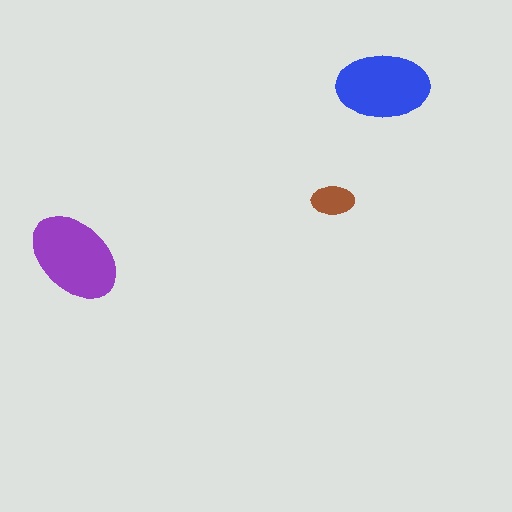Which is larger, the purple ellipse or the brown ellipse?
The purple one.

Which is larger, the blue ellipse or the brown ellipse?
The blue one.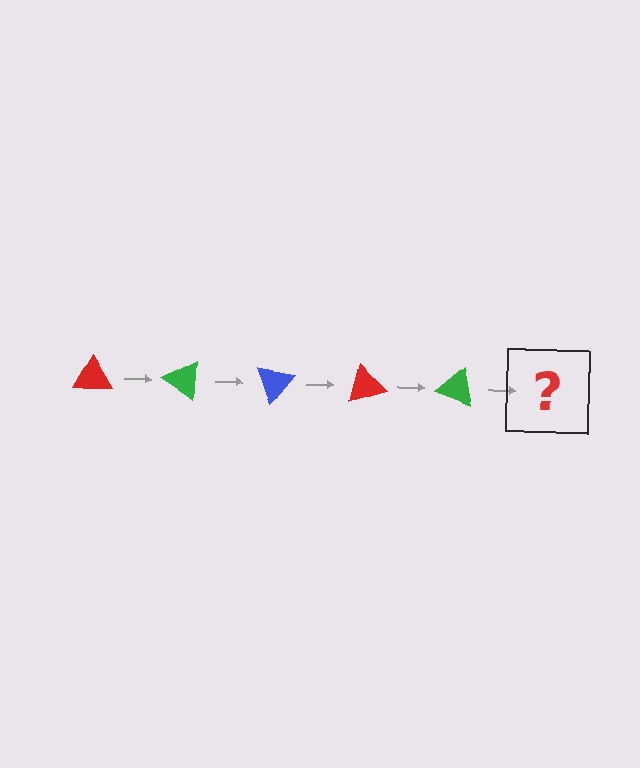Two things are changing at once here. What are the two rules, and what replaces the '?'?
The two rules are that it rotates 35 degrees each step and the color cycles through red, green, and blue. The '?' should be a blue triangle, rotated 175 degrees from the start.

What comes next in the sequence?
The next element should be a blue triangle, rotated 175 degrees from the start.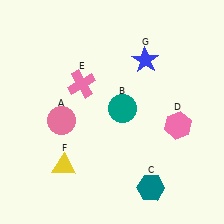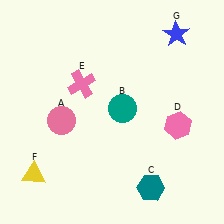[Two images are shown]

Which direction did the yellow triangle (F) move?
The yellow triangle (F) moved left.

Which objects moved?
The objects that moved are: the yellow triangle (F), the blue star (G).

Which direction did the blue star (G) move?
The blue star (G) moved right.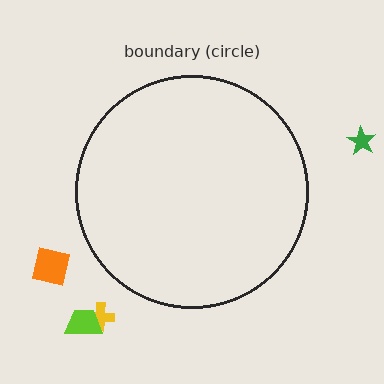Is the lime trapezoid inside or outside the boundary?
Outside.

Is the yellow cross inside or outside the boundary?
Outside.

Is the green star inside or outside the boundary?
Outside.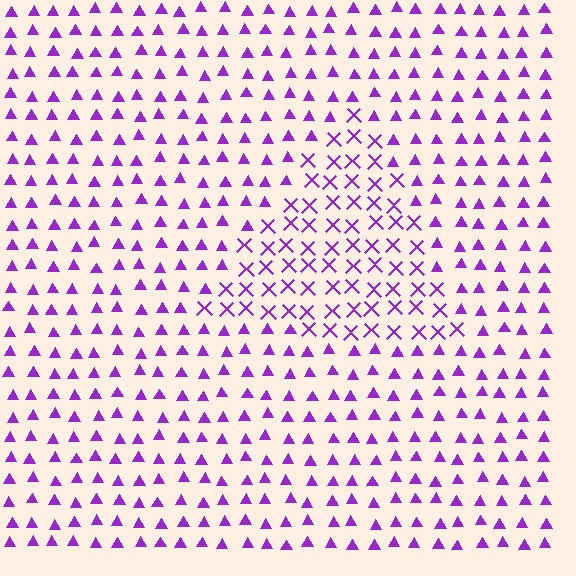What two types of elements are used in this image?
The image uses X marks inside the triangle region and triangles outside it.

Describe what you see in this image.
The image is filled with small purple elements arranged in a uniform grid. A triangle-shaped region contains X marks, while the surrounding area contains triangles. The boundary is defined purely by the change in element shape.